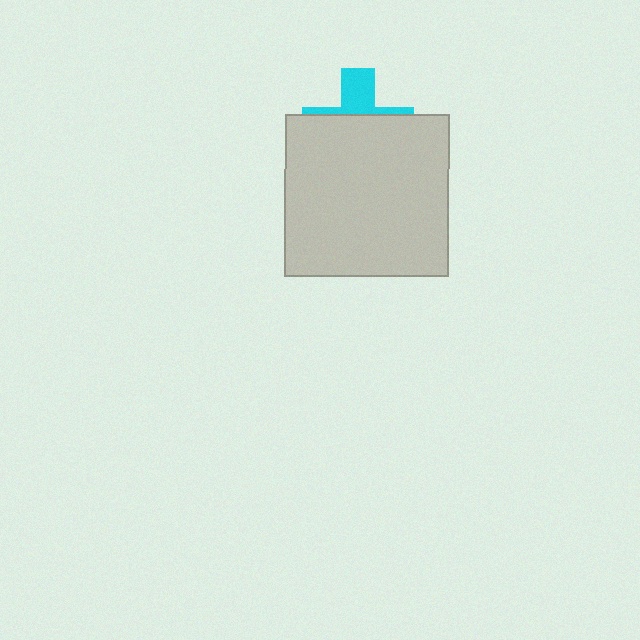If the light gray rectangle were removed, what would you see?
You would see the complete cyan cross.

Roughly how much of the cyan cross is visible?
A small part of it is visible (roughly 31%).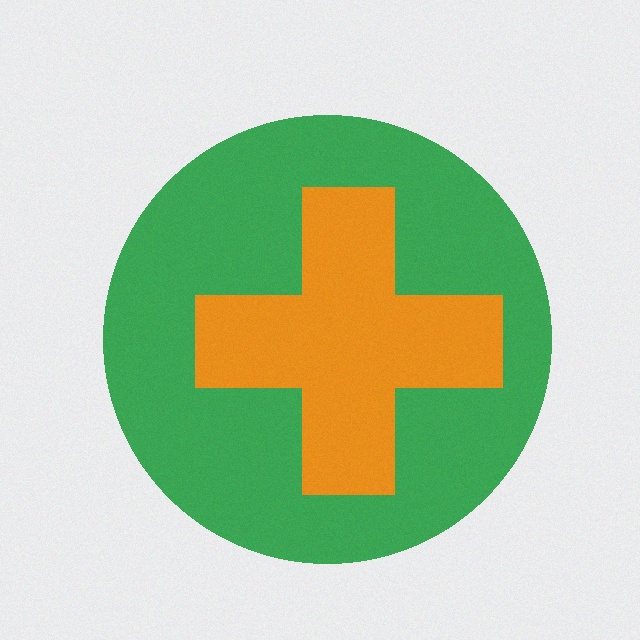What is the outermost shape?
The green circle.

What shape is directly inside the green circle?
The orange cross.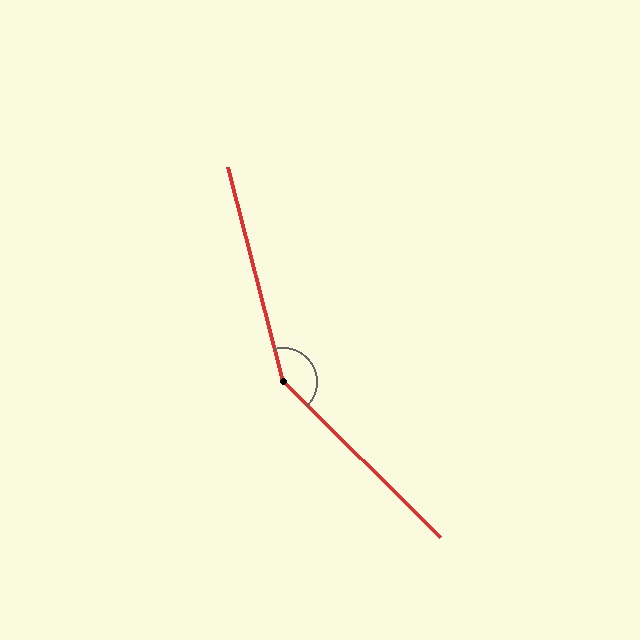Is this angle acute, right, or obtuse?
It is obtuse.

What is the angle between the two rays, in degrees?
Approximately 149 degrees.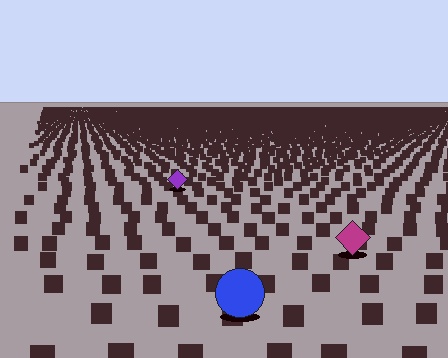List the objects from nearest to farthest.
From nearest to farthest: the blue circle, the magenta diamond, the purple diamond.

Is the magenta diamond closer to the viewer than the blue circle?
No. The blue circle is closer — you can tell from the texture gradient: the ground texture is coarser near it.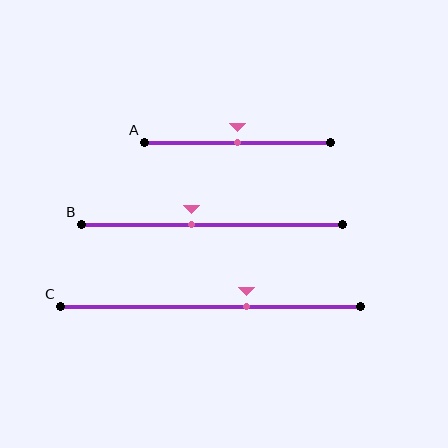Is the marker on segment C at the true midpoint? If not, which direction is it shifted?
No, the marker on segment C is shifted to the right by about 12% of the segment length.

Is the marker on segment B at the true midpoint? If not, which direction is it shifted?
No, the marker on segment B is shifted to the left by about 8% of the segment length.